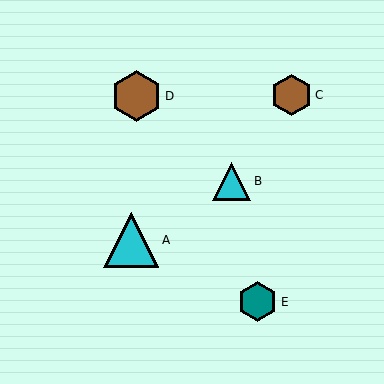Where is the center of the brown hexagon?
The center of the brown hexagon is at (292, 95).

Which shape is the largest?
The cyan triangle (labeled A) is the largest.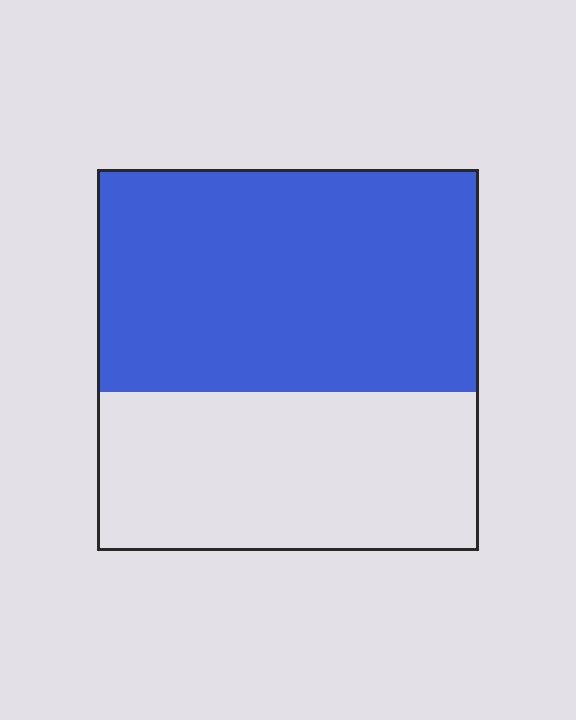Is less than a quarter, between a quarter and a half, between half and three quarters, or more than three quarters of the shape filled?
Between half and three quarters.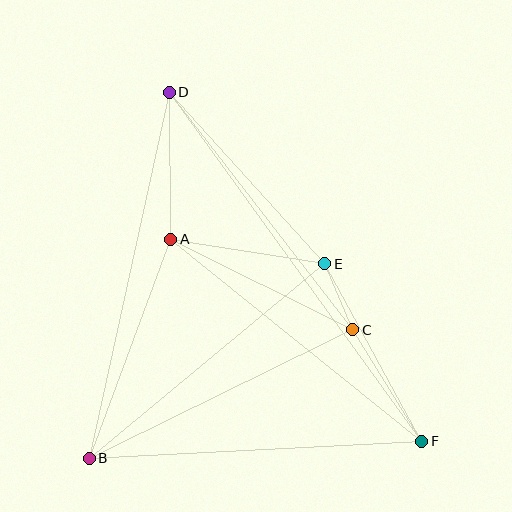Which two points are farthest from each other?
Points D and F are farthest from each other.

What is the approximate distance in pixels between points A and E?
The distance between A and E is approximately 156 pixels.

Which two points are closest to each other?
Points C and E are closest to each other.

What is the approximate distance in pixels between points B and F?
The distance between B and F is approximately 333 pixels.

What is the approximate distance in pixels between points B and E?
The distance between B and E is approximately 305 pixels.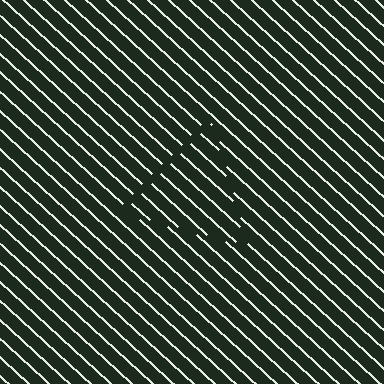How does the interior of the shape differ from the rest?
The interior of the shape contains the same grating, shifted by half a period — the contour is defined by the phase discontinuity where line-ends from the inner and outer gratings abut.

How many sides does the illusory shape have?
3 sides — the line-ends trace a triangle.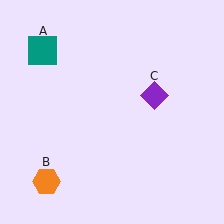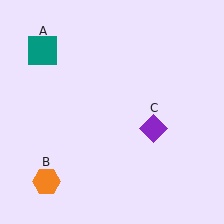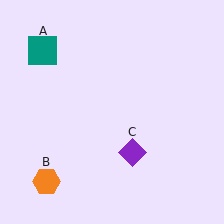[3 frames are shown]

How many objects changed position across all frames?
1 object changed position: purple diamond (object C).